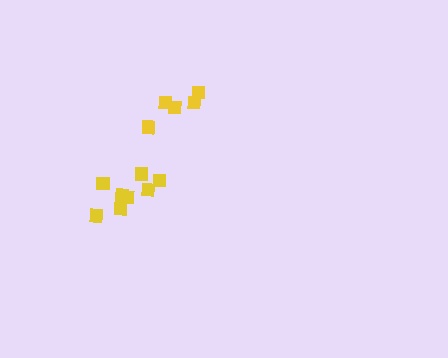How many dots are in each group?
Group 1: 5 dots, Group 2: 8 dots (13 total).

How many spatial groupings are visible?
There are 2 spatial groupings.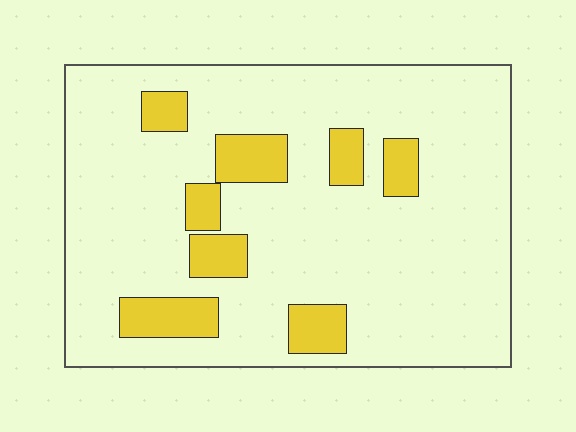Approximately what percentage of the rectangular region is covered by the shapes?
Approximately 15%.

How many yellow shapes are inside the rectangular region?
8.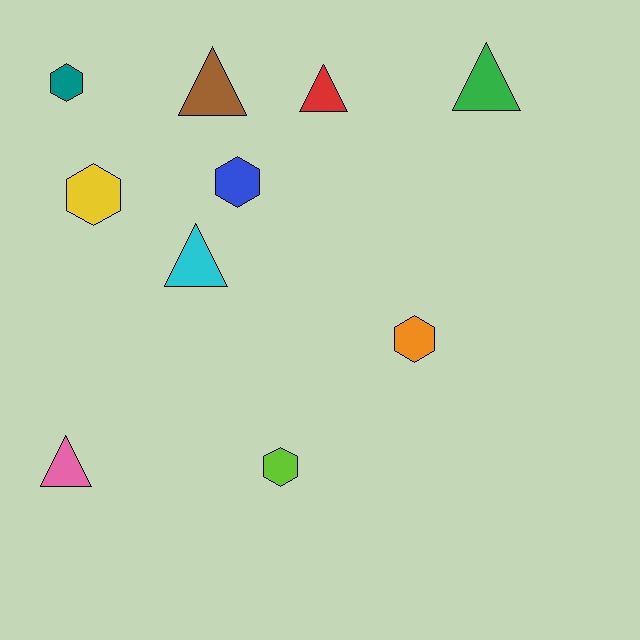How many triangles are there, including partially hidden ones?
There are 5 triangles.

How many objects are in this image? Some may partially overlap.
There are 10 objects.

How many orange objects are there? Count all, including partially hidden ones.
There is 1 orange object.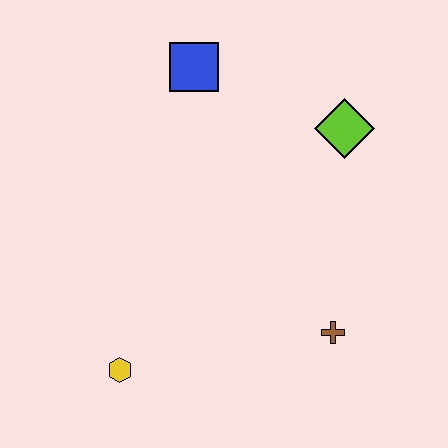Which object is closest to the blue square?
The lime diamond is closest to the blue square.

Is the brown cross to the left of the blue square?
No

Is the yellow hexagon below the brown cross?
Yes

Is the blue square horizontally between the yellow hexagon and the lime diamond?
Yes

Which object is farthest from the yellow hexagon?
The lime diamond is farthest from the yellow hexagon.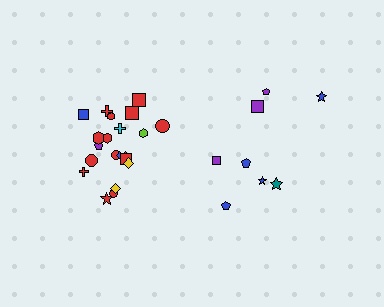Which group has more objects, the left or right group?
The left group.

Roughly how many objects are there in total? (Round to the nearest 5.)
Roughly 30 objects in total.